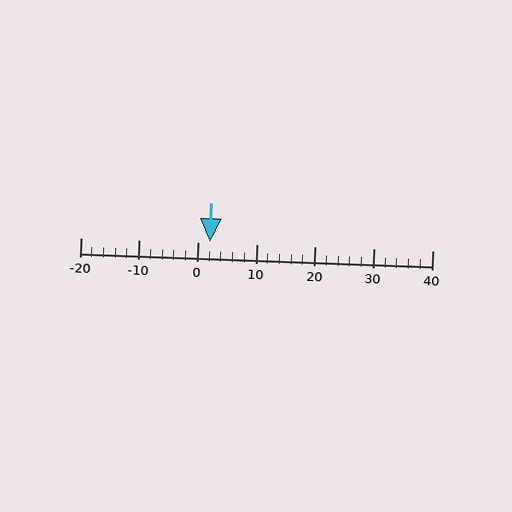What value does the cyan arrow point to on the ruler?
The cyan arrow points to approximately 2.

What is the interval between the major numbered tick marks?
The major tick marks are spaced 10 units apart.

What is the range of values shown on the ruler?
The ruler shows values from -20 to 40.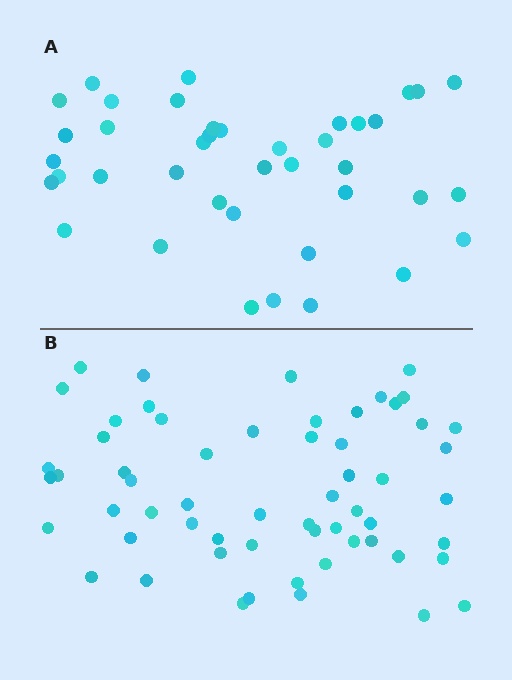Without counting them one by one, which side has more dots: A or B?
Region B (the bottom region) has more dots.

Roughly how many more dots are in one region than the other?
Region B has approximately 20 more dots than region A.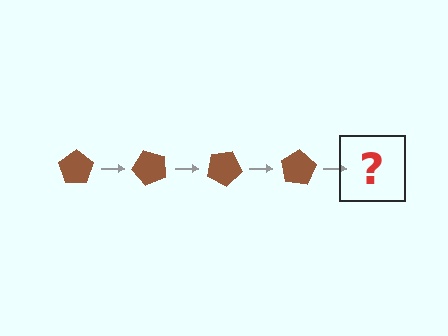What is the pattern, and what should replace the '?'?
The pattern is that the pentagon rotates 50 degrees each step. The '?' should be a brown pentagon rotated 200 degrees.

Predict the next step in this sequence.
The next step is a brown pentagon rotated 200 degrees.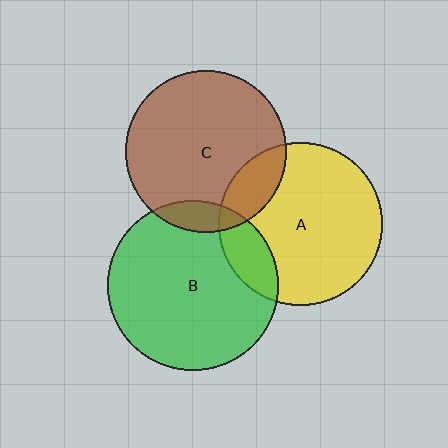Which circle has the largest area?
Circle B (green).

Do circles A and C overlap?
Yes.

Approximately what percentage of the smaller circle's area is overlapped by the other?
Approximately 15%.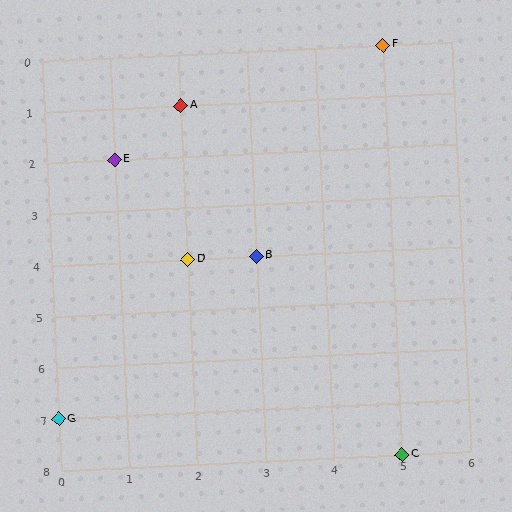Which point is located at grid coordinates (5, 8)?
Point C is at (5, 8).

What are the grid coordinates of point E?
Point E is at grid coordinates (1, 2).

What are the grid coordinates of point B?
Point B is at grid coordinates (3, 4).